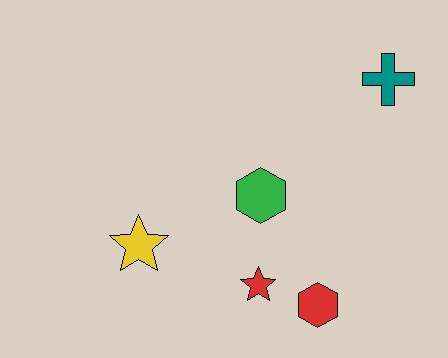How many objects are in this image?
There are 5 objects.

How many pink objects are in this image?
There are no pink objects.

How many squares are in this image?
There are no squares.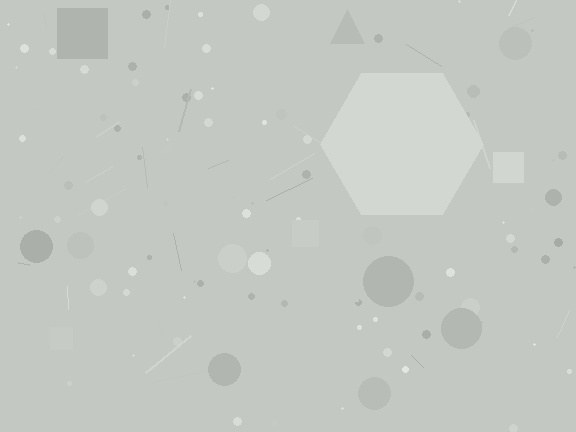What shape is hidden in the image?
A hexagon is hidden in the image.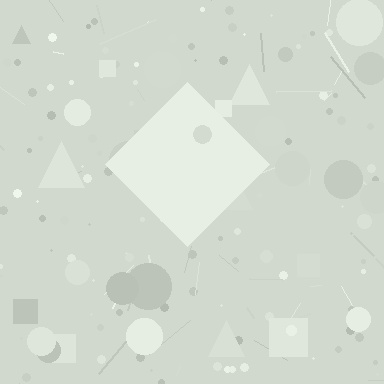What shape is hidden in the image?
A diamond is hidden in the image.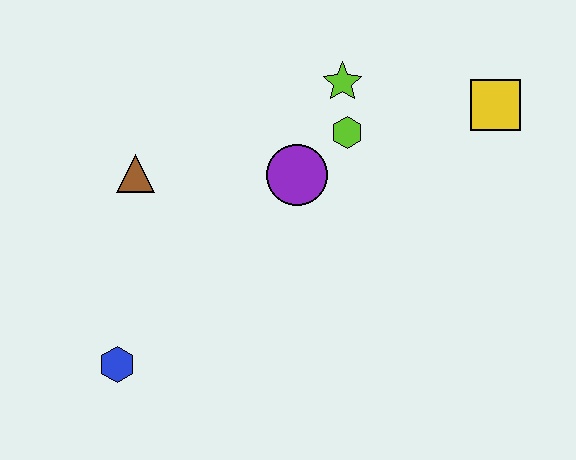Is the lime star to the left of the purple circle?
No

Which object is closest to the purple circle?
The lime hexagon is closest to the purple circle.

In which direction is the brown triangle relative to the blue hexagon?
The brown triangle is above the blue hexagon.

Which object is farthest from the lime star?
The blue hexagon is farthest from the lime star.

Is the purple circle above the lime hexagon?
No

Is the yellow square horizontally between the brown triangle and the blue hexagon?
No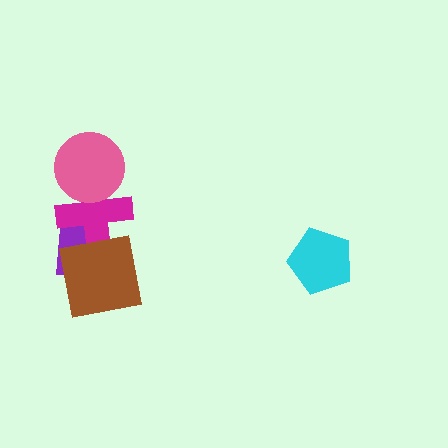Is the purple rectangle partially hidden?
Yes, it is partially covered by another shape.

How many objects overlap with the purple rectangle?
2 objects overlap with the purple rectangle.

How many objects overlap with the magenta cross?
3 objects overlap with the magenta cross.